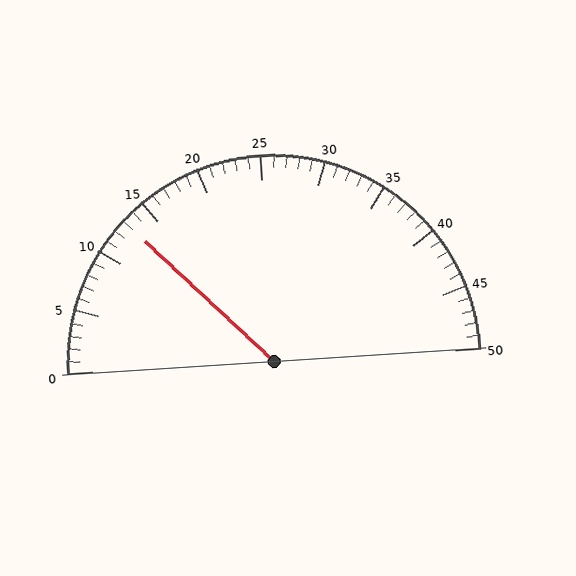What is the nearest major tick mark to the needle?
The nearest major tick mark is 15.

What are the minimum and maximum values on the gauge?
The gauge ranges from 0 to 50.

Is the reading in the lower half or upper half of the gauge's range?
The reading is in the lower half of the range (0 to 50).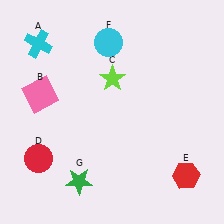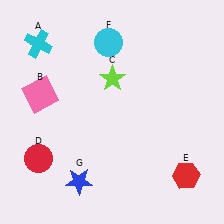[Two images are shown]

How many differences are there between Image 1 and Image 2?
There is 1 difference between the two images.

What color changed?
The star (G) changed from green in Image 1 to blue in Image 2.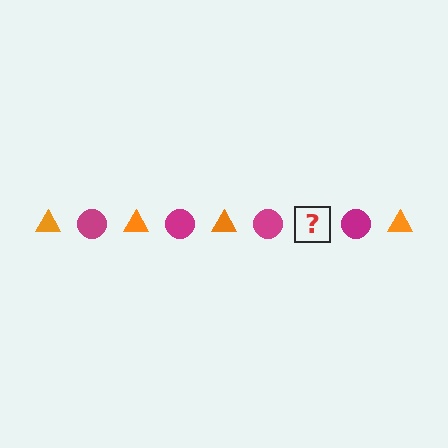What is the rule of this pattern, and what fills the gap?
The rule is that the pattern alternates between orange triangle and magenta circle. The gap should be filled with an orange triangle.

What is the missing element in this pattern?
The missing element is an orange triangle.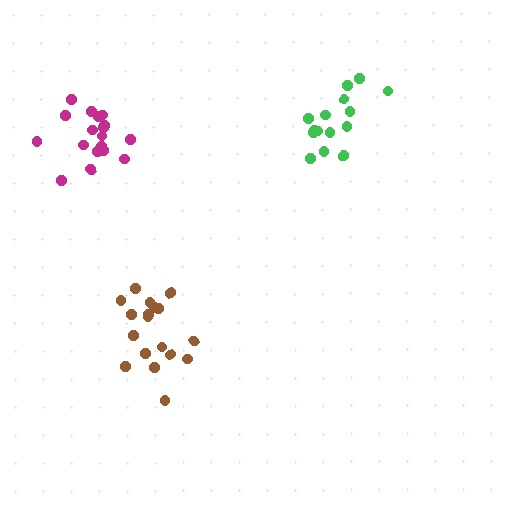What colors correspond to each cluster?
The clusters are colored: brown, green, magenta.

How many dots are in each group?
Group 1: 18 dots, Group 2: 15 dots, Group 3: 18 dots (51 total).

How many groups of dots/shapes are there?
There are 3 groups.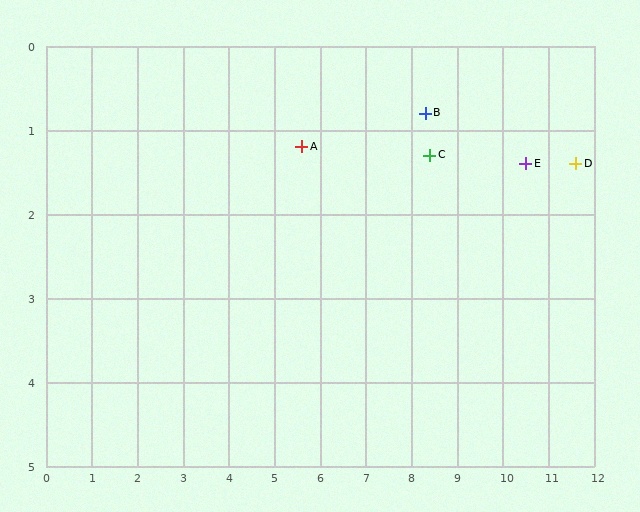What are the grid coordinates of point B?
Point B is at approximately (8.3, 0.8).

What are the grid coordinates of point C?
Point C is at approximately (8.4, 1.3).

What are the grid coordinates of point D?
Point D is at approximately (11.6, 1.4).